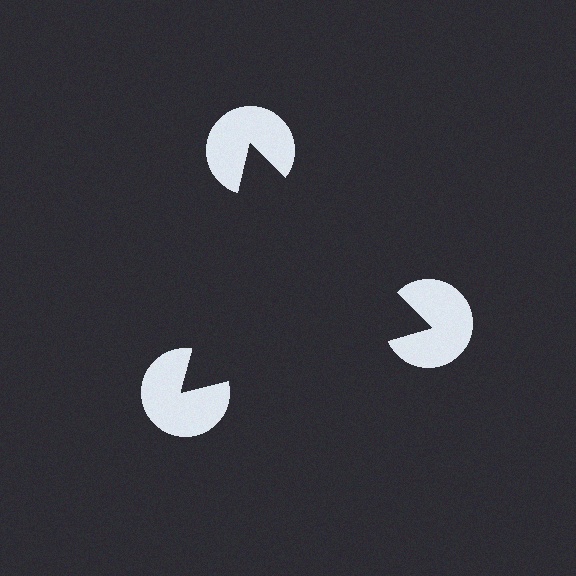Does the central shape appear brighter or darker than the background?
It typically appears slightly darker than the background, even though no actual brightness change is drawn.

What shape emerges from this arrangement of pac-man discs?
An illusory triangle — its edges are inferred from the aligned wedge cuts in the pac-man discs, not physically drawn.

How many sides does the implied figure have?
3 sides.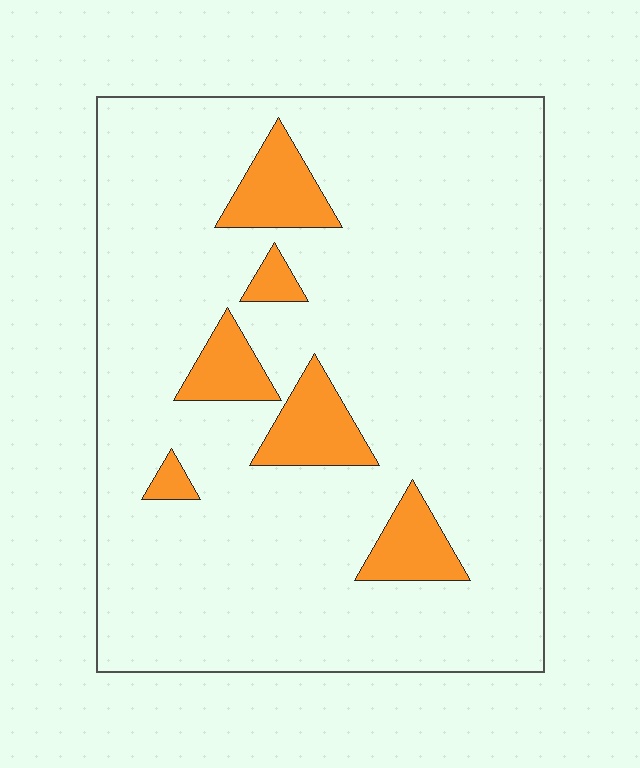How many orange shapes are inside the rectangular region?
6.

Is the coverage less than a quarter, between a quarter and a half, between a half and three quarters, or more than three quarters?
Less than a quarter.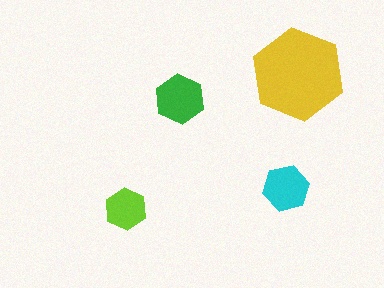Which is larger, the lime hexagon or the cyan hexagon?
The cyan one.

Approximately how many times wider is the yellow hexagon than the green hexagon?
About 2 times wider.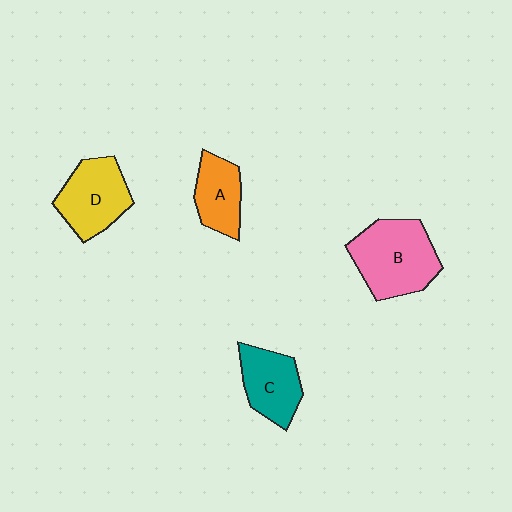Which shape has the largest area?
Shape B (pink).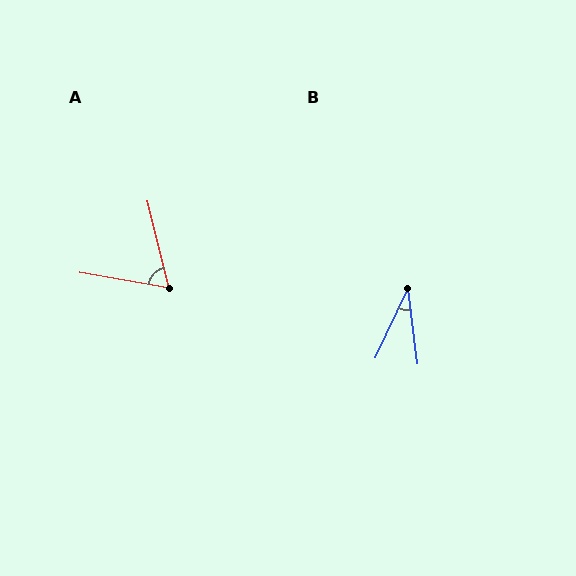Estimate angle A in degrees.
Approximately 67 degrees.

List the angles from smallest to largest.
B (32°), A (67°).